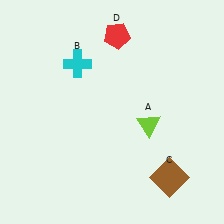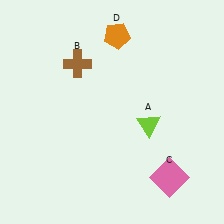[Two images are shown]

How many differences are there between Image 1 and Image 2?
There are 3 differences between the two images.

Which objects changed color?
B changed from cyan to brown. C changed from brown to pink. D changed from red to orange.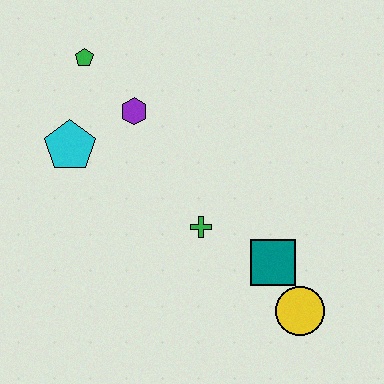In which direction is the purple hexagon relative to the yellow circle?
The purple hexagon is above the yellow circle.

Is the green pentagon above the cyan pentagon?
Yes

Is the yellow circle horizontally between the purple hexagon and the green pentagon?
No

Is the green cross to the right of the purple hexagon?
Yes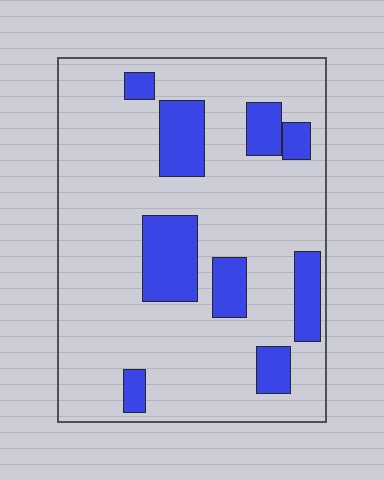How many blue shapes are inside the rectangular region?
9.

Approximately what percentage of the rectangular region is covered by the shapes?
Approximately 20%.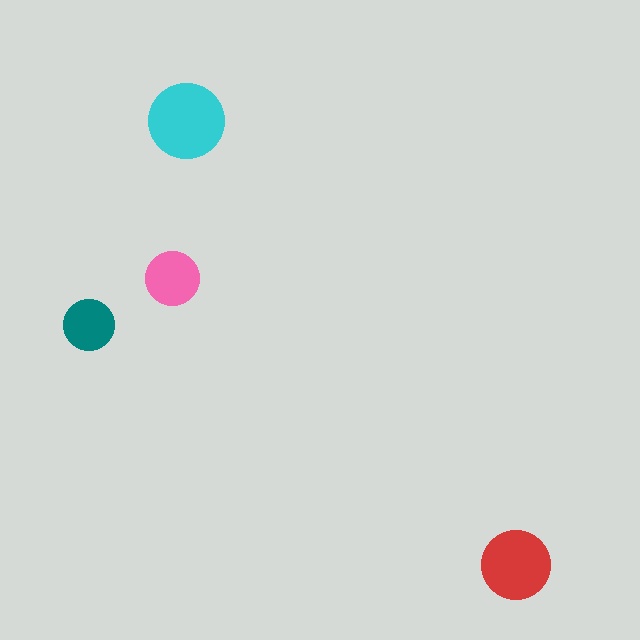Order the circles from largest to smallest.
the cyan one, the red one, the pink one, the teal one.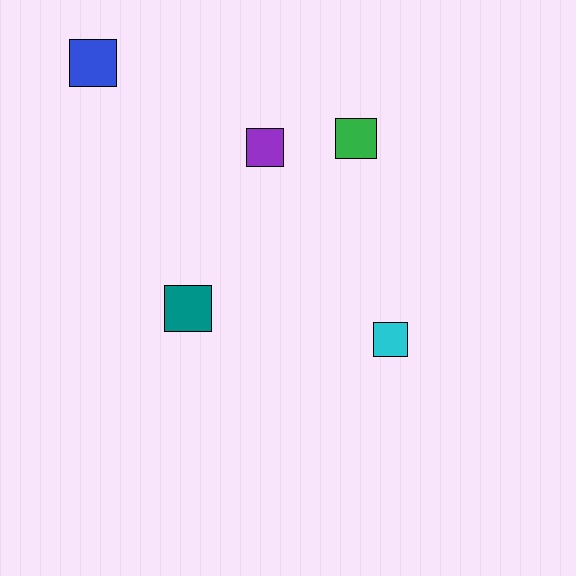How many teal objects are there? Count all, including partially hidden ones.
There is 1 teal object.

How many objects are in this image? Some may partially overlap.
There are 5 objects.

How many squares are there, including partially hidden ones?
There are 5 squares.